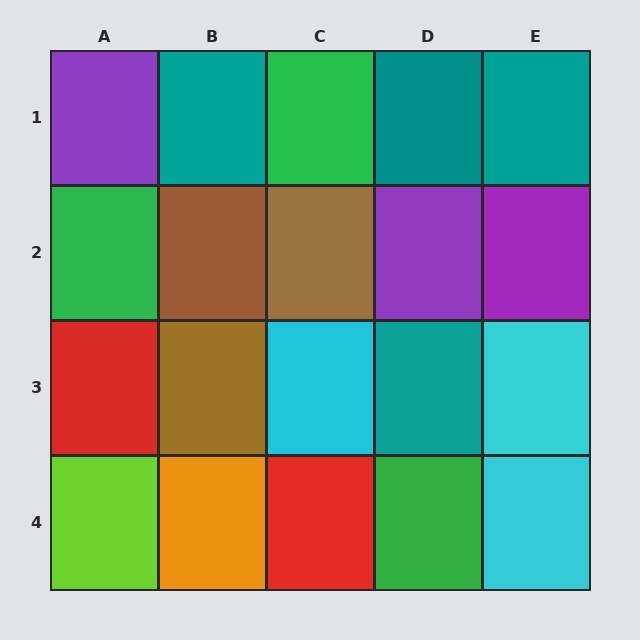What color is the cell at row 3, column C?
Cyan.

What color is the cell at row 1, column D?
Teal.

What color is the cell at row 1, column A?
Purple.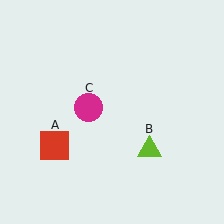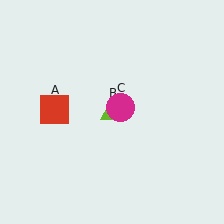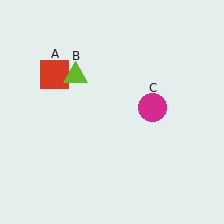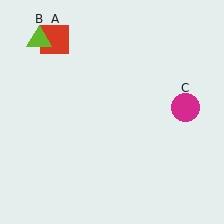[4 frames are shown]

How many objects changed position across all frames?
3 objects changed position: red square (object A), lime triangle (object B), magenta circle (object C).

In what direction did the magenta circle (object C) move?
The magenta circle (object C) moved right.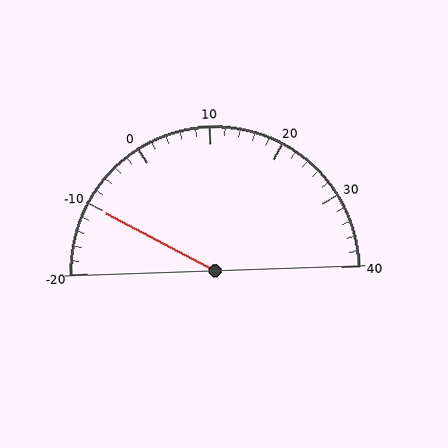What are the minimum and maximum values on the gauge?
The gauge ranges from -20 to 40.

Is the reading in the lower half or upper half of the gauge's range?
The reading is in the lower half of the range (-20 to 40).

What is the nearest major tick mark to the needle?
The nearest major tick mark is -10.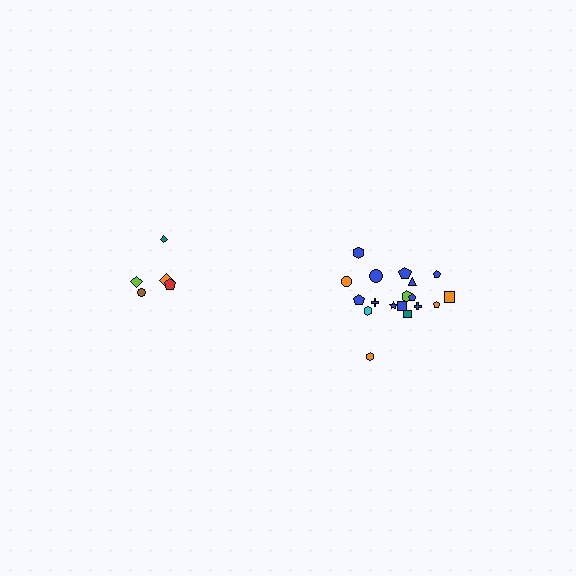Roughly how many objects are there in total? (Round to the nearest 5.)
Roughly 25 objects in total.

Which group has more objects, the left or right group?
The right group.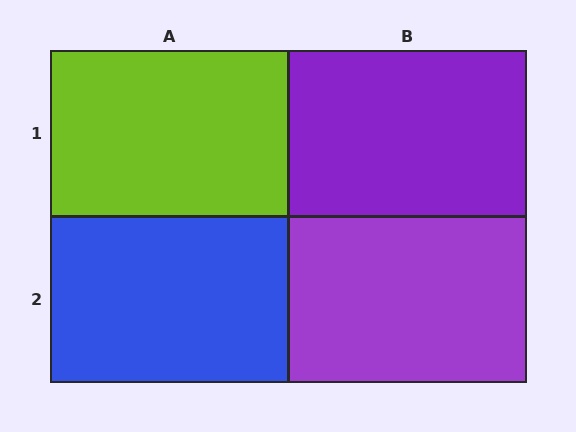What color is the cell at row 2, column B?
Purple.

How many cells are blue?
1 cell is blue.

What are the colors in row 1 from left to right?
Lime, purple.